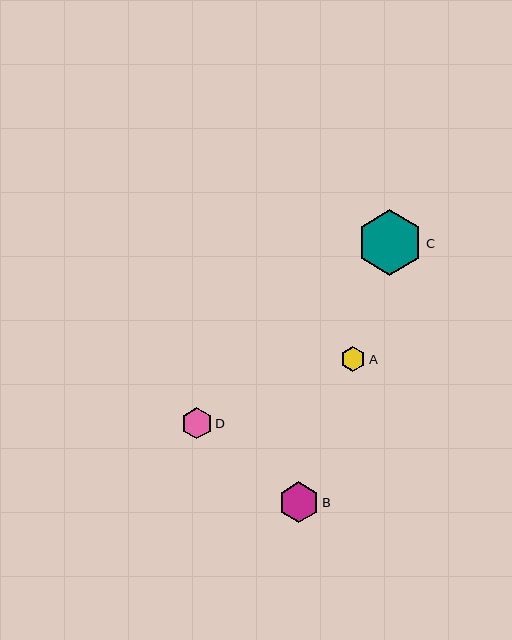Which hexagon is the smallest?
Hexagon A is the smallest with a size of approximately 25 pixels.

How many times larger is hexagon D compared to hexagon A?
Hexagon D is approximately 1.2 times the size of hexagon A.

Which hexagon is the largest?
Hexagon C is the largest with a size of approximately 66 pixels.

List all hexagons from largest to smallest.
From largest to smallest: C, B, D, A.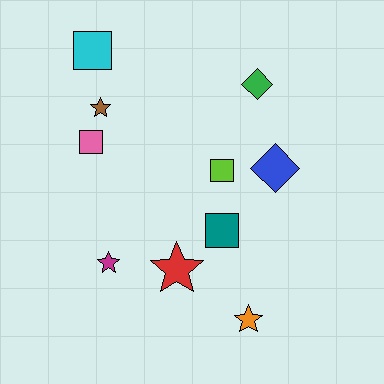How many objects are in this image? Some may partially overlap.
There are 10 objects.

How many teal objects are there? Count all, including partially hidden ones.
There is 1 teal object.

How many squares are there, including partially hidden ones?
There are 4 squares.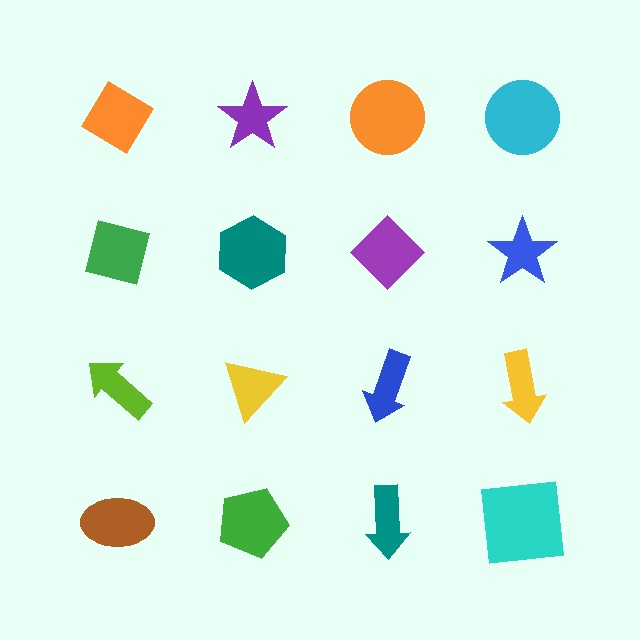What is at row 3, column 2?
A yellow triangle.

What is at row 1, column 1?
An orange diamond.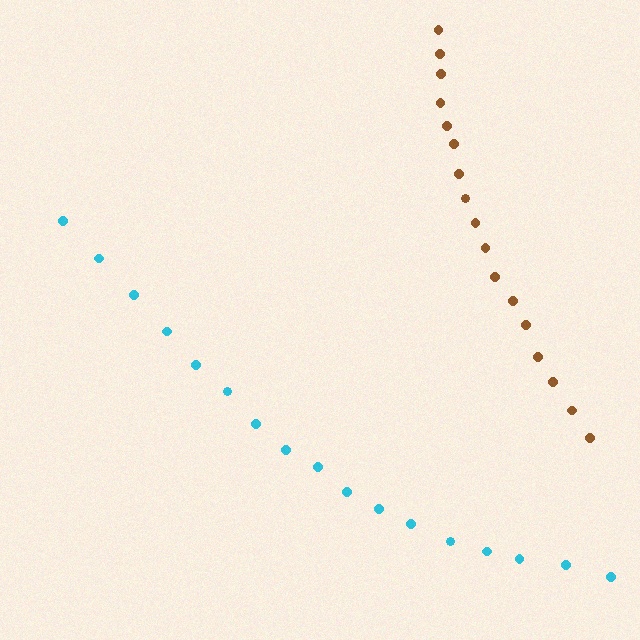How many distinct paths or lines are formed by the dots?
There are 2 distinct paths.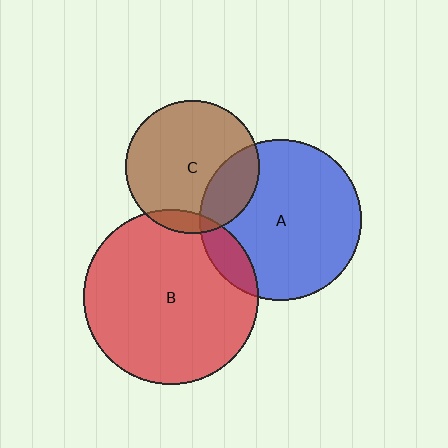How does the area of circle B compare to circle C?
Approximately 1.7 times.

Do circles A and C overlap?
Yes.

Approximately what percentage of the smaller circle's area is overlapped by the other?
Approximately 25%.